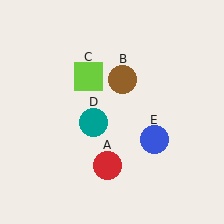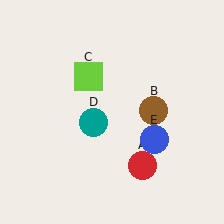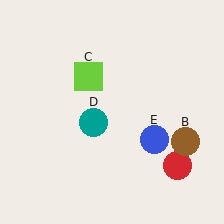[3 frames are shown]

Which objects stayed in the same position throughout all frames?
Lime square (object C) and teal circle (object D) and blue circle (object E) remained stationary.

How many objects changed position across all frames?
2 objects changed position: red circle (object A), brown circle (object B).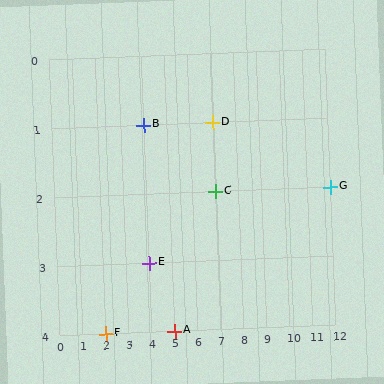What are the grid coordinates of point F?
Point F is at grid coordinates (2, 4).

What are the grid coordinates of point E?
Point E is at grid coordinates (4, 3).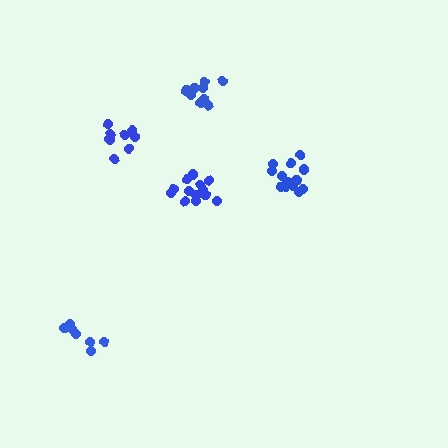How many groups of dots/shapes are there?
There are 5 groups.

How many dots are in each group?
Group 1: 7 dots, Group 2: 13 dots, Group 3: 13 dots, Group 4: 10 dots, Group 5: 10 dots (53 total).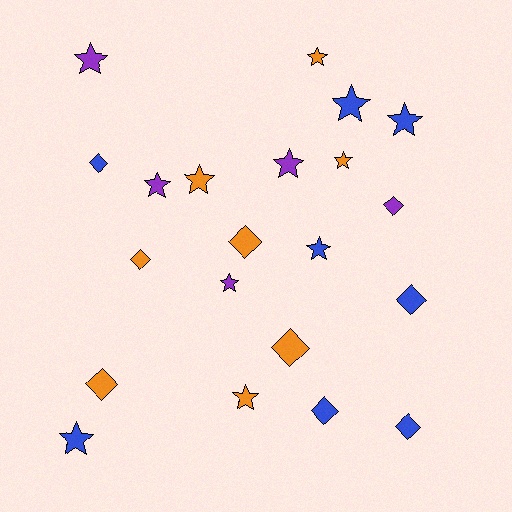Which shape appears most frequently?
Star, with 12 objects.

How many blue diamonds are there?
There are 4 blue diamonds.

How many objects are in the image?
There are 21 objects.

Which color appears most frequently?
Blue, with 8 objects.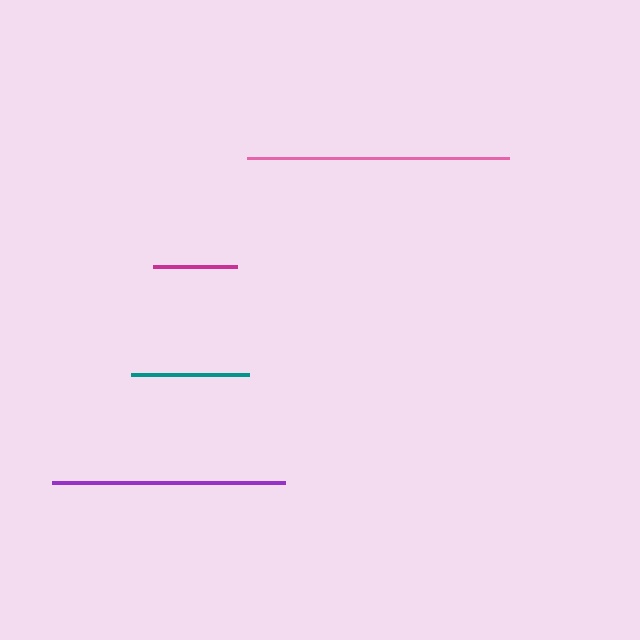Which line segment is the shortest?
The magenta line is the shortest at approximately 84 pixels.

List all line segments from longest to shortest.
From longest to shortest: pink, purple, teal, magenta.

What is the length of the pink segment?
The pink segment is approximately 262 pixels long.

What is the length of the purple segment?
The purple segment is approximately 233 pixels long.